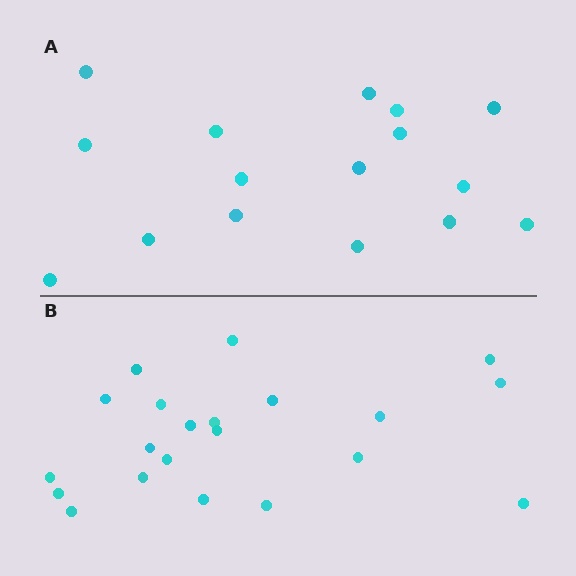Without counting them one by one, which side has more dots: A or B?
Region B (the bottom region) has more dots.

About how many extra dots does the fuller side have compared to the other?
Region B has about 5 more dots than region A.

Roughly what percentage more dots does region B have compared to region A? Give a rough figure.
About 30% more.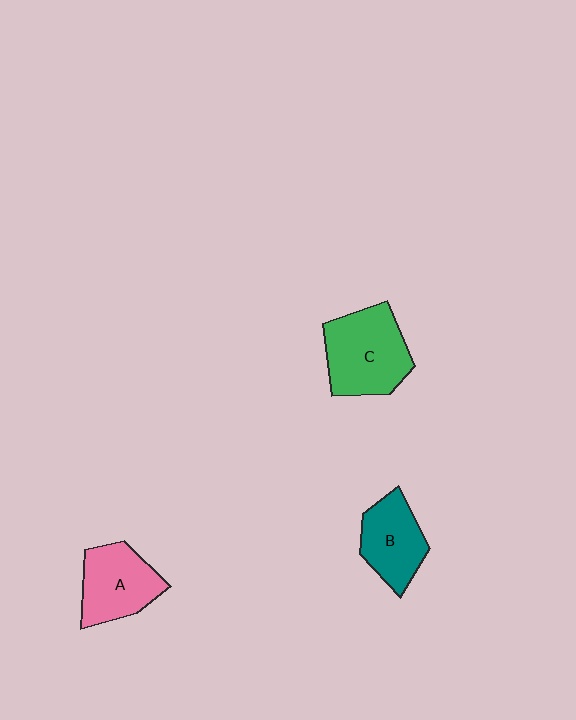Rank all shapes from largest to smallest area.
From largest to smallest: C (green), A (pink), B (teal).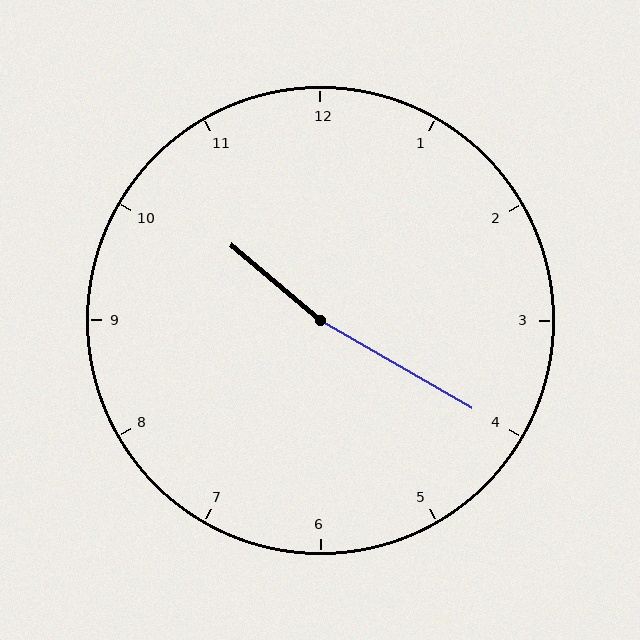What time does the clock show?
10:20.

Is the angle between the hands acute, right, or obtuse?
It is obtuse.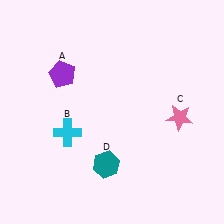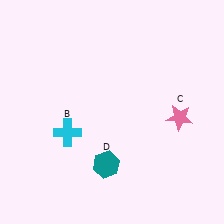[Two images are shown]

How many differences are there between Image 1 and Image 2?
There is 1 difference between the two images.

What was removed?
The purple pentagon (A) was removed in Image 2.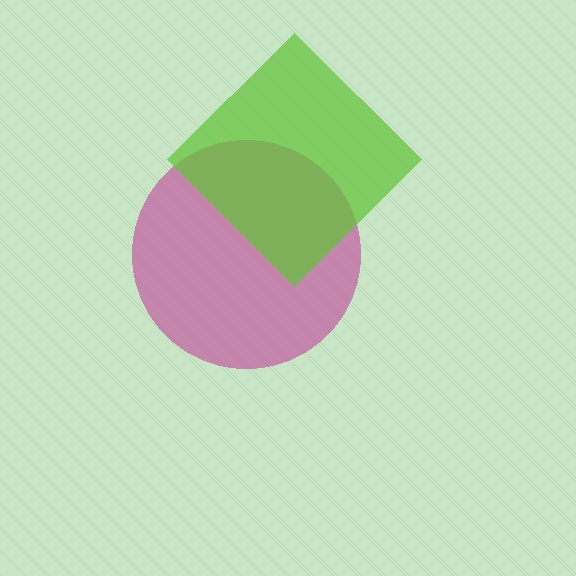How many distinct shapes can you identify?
There are 2 distinct shapes: a magenta circle, a lime diamond.